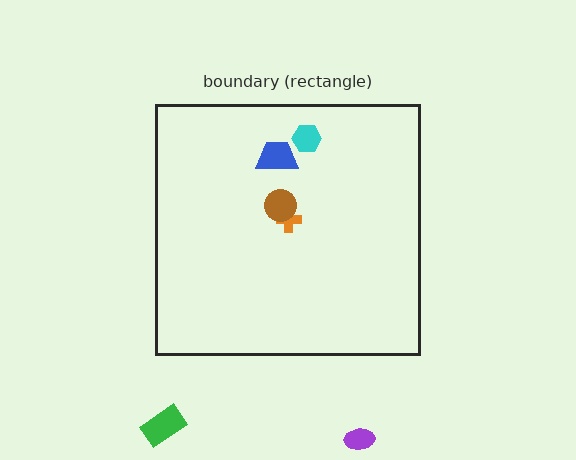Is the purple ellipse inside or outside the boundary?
Outside.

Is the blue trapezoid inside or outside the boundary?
Inside.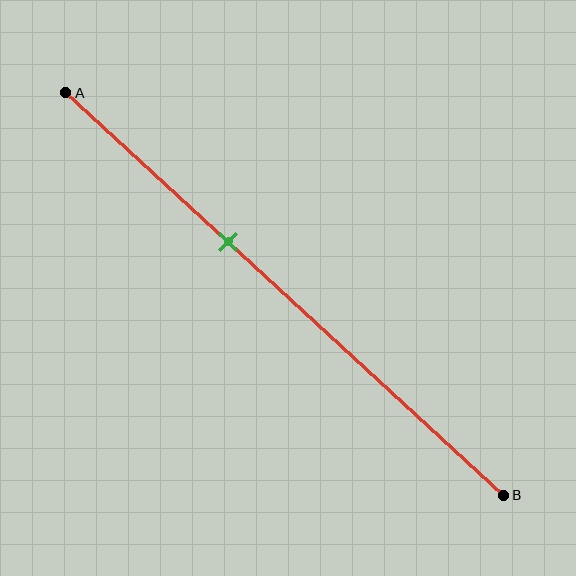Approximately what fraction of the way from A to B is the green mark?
The green mark is approximately 35% of the way from A to B.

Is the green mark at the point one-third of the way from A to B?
No, the mark is at about 35% from A, not at the 33% one-third point.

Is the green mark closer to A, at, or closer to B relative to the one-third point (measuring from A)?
The green mark is closer to point B than the one-third point of segment AB.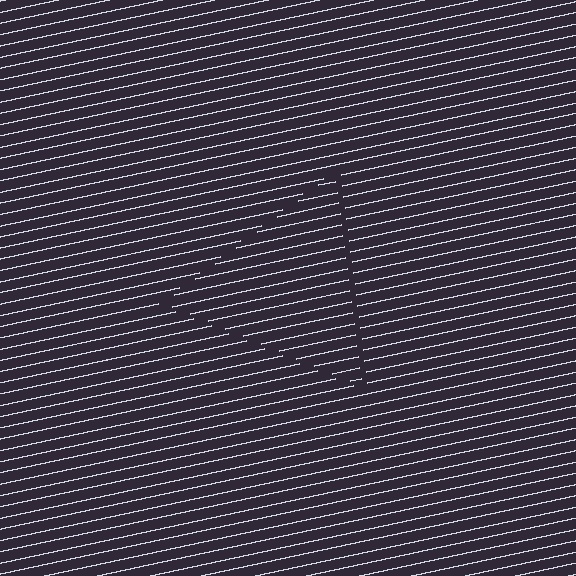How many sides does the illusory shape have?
3 sides — the line-ends trace a triangle.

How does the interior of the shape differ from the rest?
The interior of the shape contains the same grating, shifted by half a period — the contour is defined by the phase discontinuity where line-ends from the inner and outer gratings abut.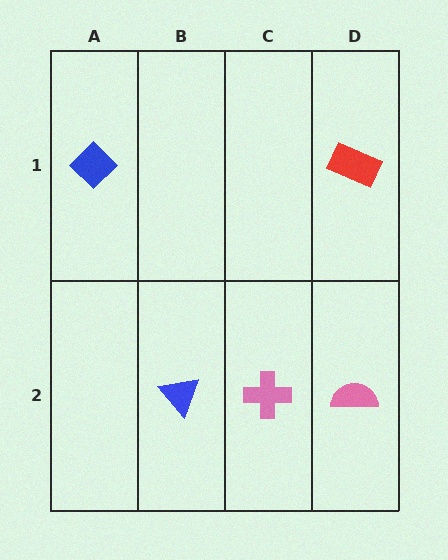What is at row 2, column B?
A blue triangle.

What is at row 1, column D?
A red rectangle.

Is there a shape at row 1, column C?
No, that cell is empty.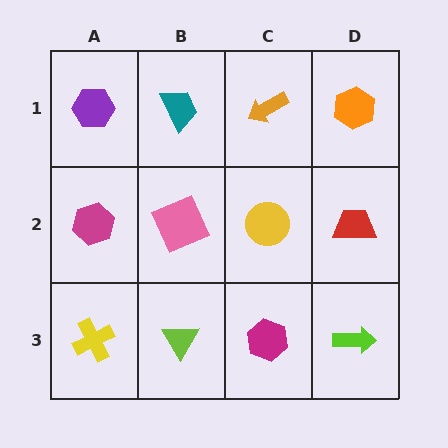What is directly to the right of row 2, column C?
A red trapezoid.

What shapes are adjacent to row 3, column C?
A yellow circle (row 2, column C), a lime triangle (row 3, column B), a lime arrow (row 3, column D).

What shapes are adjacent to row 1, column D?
A red trapezoid (row 2, column D), an orange arrow (row 1, column C).